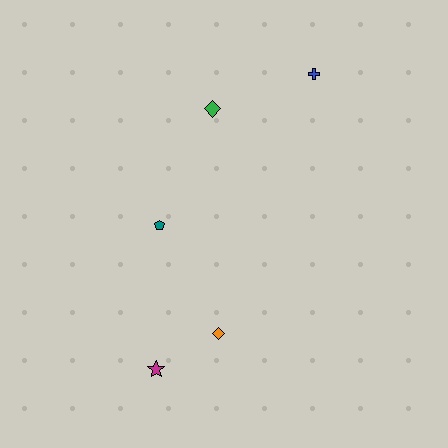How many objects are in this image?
There are 5 objects.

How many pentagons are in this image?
There is 1 pentagon.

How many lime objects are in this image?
There are no lime objects.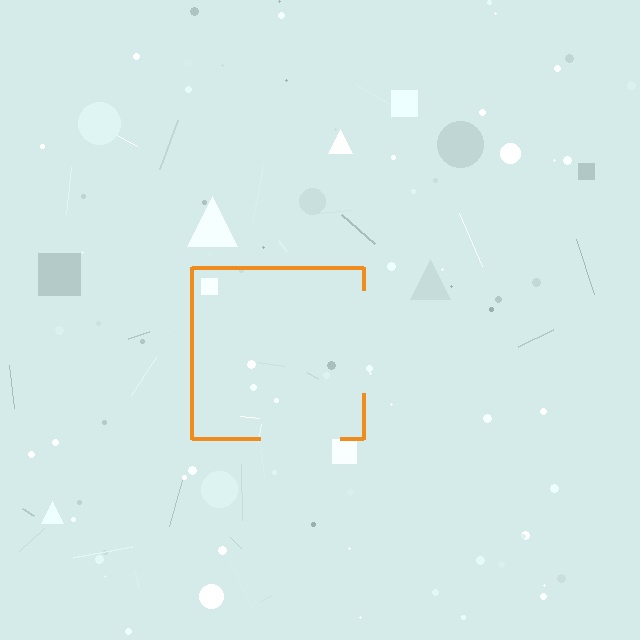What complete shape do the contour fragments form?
The contour fragments form a square.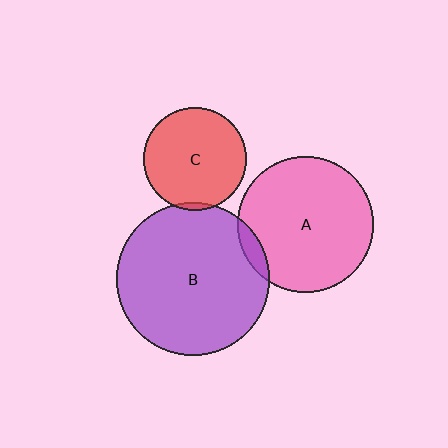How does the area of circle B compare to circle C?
Approximately 2.2 times.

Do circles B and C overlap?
Yes.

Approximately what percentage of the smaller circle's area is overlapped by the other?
Approximately 5%.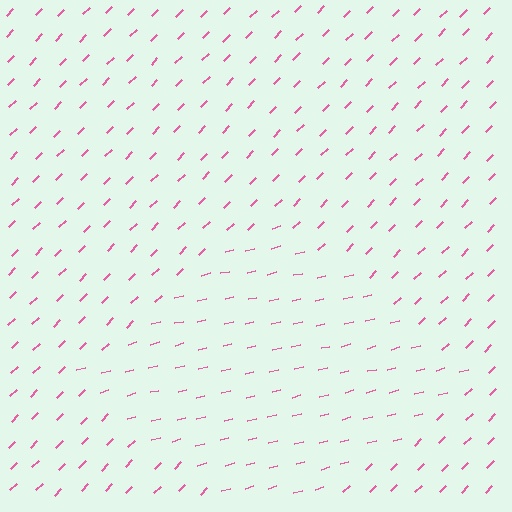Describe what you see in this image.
The image is filled with small pink line segments. A diamond region in the image has lines oriented differently from the surrounding lines, creating a visible texture boundary.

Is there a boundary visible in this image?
Yes, there is a texture boundary formed by a change in line orientation.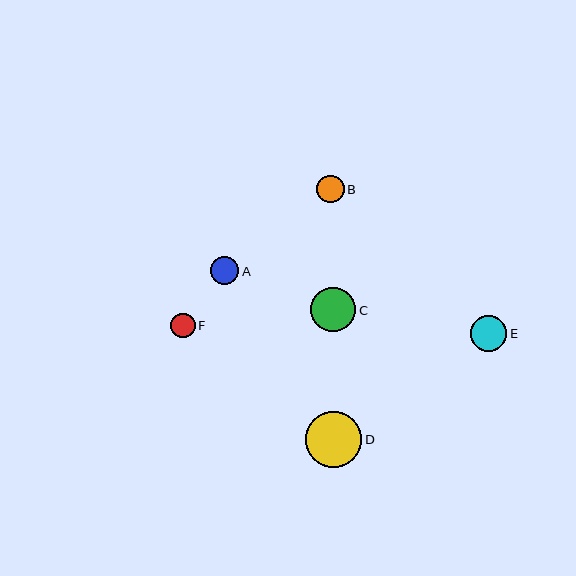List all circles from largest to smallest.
From largest to smallest: D, C, E, A, B, F.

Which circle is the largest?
Circle D is the largest with a size of approximately 56 pixels.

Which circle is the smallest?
Circle F is the smallest with a size of approximately 24 pixels.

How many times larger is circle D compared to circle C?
Circle D is approximately 1.3 times the size of circle C.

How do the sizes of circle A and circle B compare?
Circle A and circle B are approximately the same size.